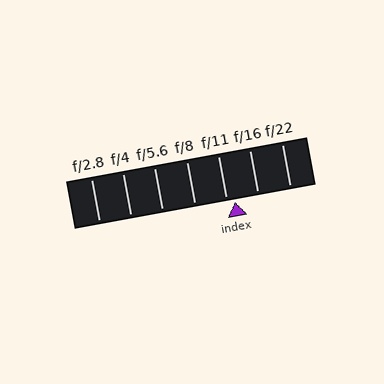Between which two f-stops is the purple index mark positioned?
The index mark is between f/11 and f/16.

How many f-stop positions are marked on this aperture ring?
There are 7 f-stop positions marked.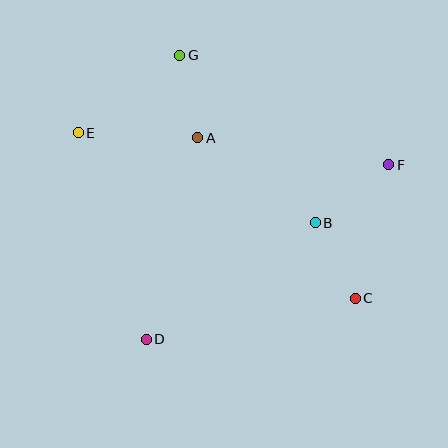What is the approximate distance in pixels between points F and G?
The distance between F and G is approximately 235 pixels.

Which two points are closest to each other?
Points A and G are closest to each other.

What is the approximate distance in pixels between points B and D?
The distance between B and D is approximately 205 pixels.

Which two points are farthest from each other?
Points C and E are farthest from each other.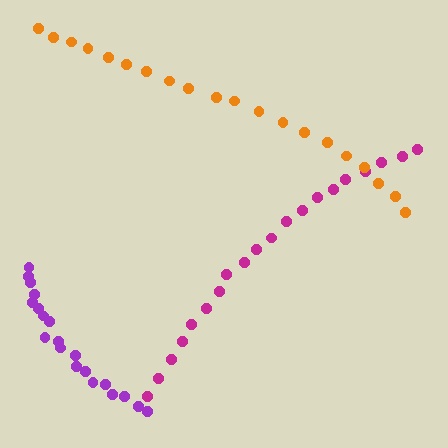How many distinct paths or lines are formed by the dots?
There are 3 distinct paths.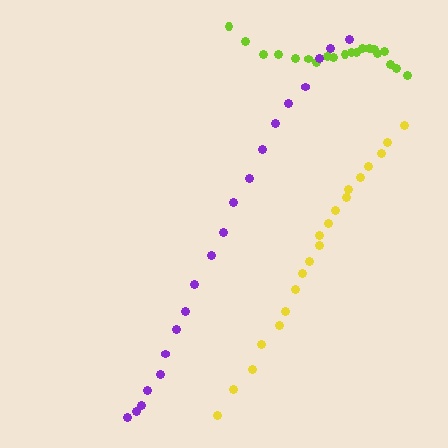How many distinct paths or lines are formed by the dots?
There are 3 distinct paths.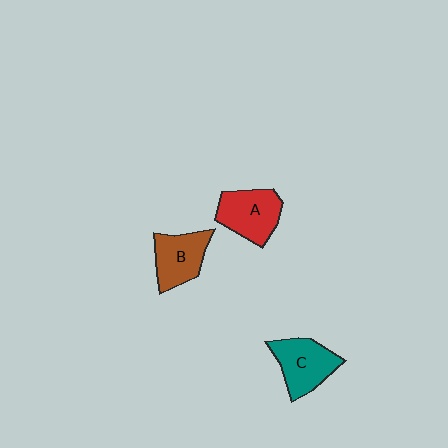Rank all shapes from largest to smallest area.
From largest to smallest: A (red), C (teal), B (brown).